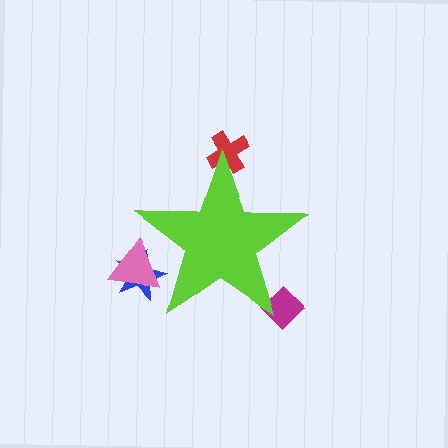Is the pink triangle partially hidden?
Yes, the pink triangle is partially hidden behind the lime star.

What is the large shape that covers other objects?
A lime star.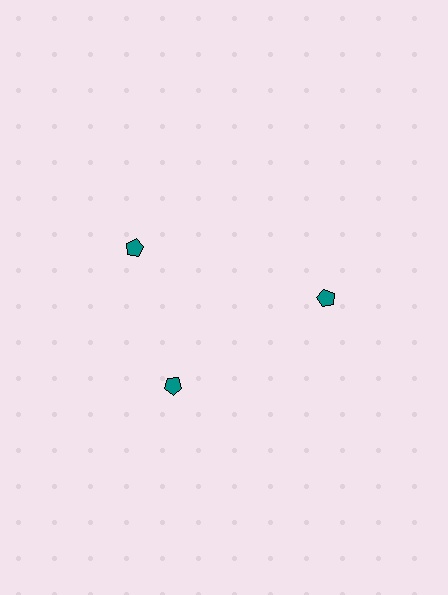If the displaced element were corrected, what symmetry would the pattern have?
It would have 3-fold rotational symmetry — the pattern would map onto itself every 120 degrees.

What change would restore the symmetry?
The symmetry would be restored by rotating it back into even spacing with its neighbors so that all 3 pentagons sit at equal angles and equal distance from the center.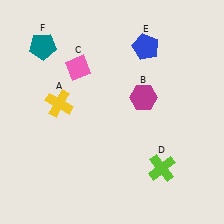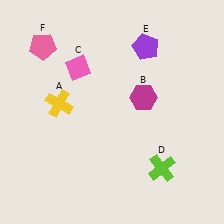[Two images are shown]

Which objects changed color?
E changed from blue to purple. F changed from teal to pink.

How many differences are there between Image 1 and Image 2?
There are 2 differences between the two images.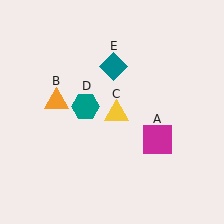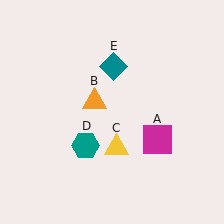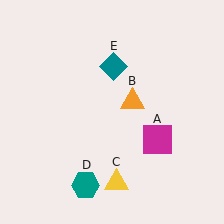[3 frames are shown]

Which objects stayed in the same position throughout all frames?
Magenta square (object A) and teal diamond (object E) remained stationary.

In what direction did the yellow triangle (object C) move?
The yellow triangle (object C) moved down.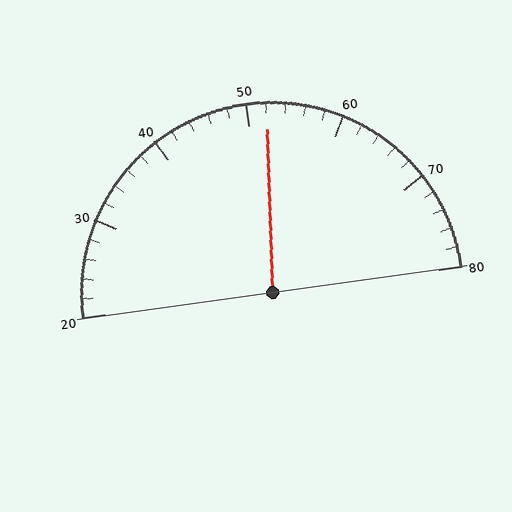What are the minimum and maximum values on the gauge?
The gauge ranges from 20 to 80.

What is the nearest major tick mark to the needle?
The nearest major tick mark is 50.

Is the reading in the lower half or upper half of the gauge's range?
The reading is in the upper half of the range (20 to 80).